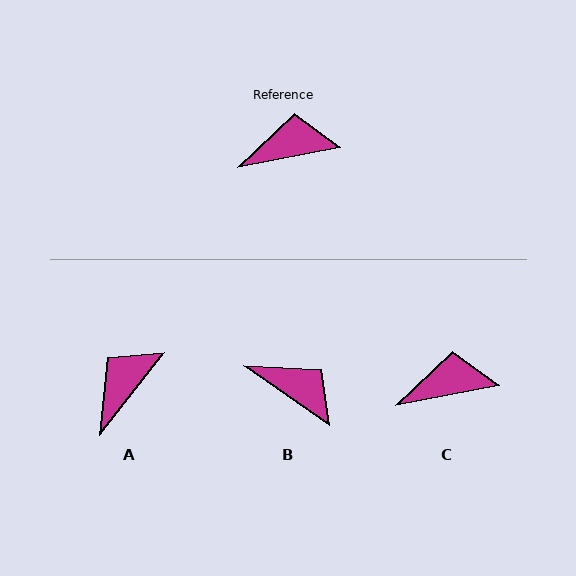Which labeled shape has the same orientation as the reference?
C.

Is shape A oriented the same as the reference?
No, it is off by about 41 degrees.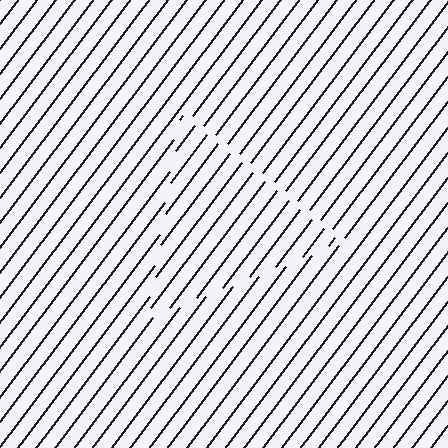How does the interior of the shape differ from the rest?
The interior of the shape contains the same grating, shifted by half a period — the contour is defined by the phase discontinuity where line-ends from the inner and outer gratings abut.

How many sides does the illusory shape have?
3 sides — the line-ends trace a triangle.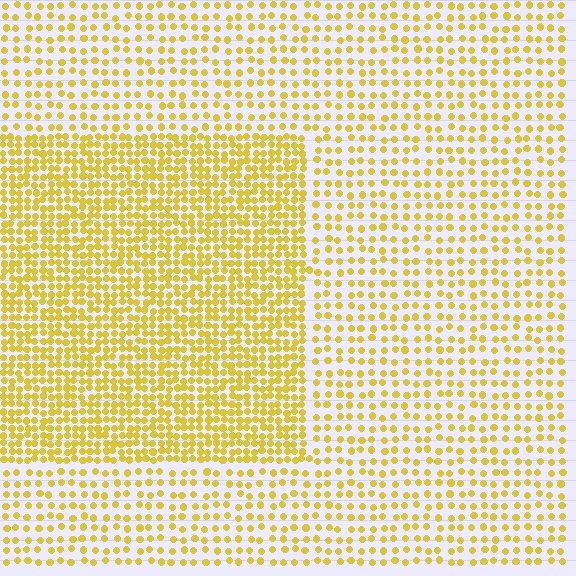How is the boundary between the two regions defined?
The boundary is defined by a change in element density (approximately 2.0x ratio). All elements are the same color, size, and shape.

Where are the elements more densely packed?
The elements are more densely packed inside the rectangle boundary.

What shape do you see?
I see a rectangle.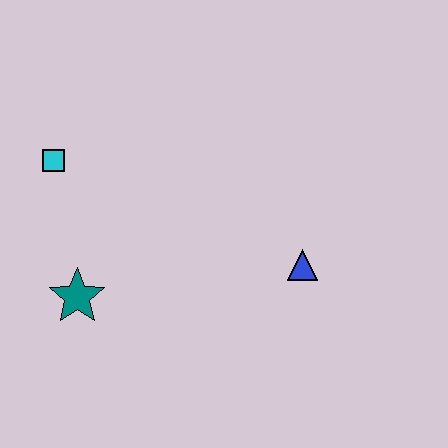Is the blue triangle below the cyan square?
Yes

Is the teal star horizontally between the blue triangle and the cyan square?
Yes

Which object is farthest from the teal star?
The blue triangle is farthest from the teal star.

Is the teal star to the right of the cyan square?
Yes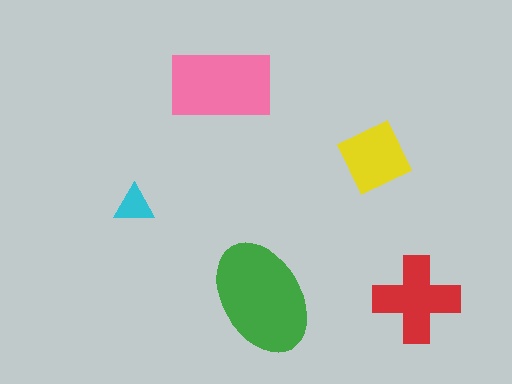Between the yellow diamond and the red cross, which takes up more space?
The red cross.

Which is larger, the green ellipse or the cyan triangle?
The green ellipse.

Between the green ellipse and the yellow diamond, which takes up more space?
The green ellipse.